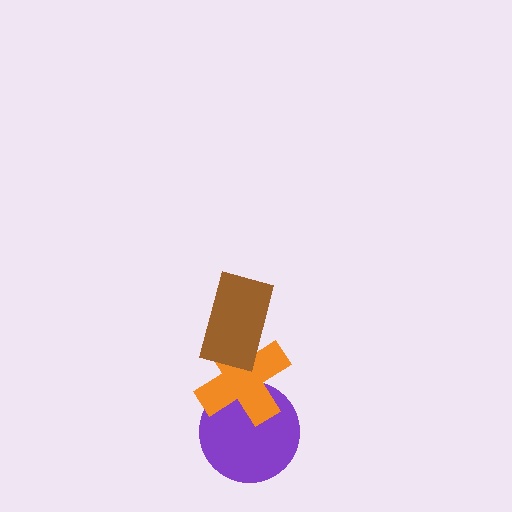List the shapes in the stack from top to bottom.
From top to bottom: the brown rectangle, the orange cross, the purple circle.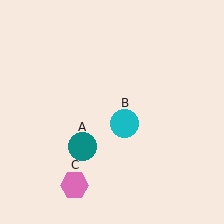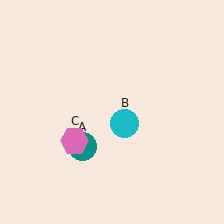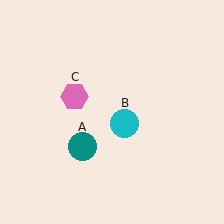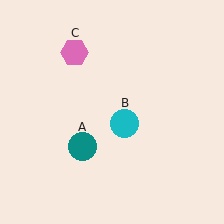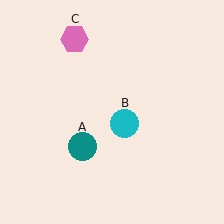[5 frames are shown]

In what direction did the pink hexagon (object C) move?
The pink hexagon (object C) moved up.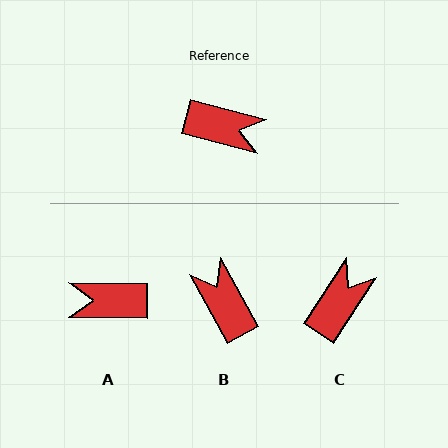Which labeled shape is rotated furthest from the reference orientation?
A, about 166 degrees away.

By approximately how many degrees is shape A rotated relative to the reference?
Approximately 166 degrees clockwise.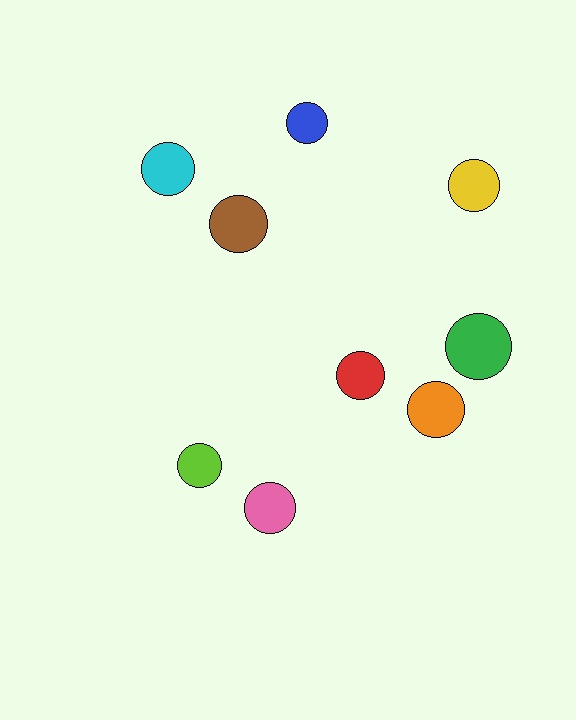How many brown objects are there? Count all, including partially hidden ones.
There is 1 brown object.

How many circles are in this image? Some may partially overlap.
There are 9 circles.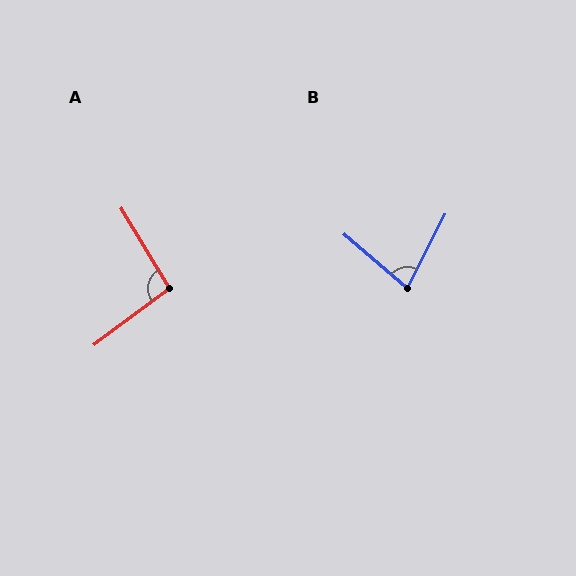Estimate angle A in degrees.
Approximately 96 degrees.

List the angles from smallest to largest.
B (77°), A (96°).